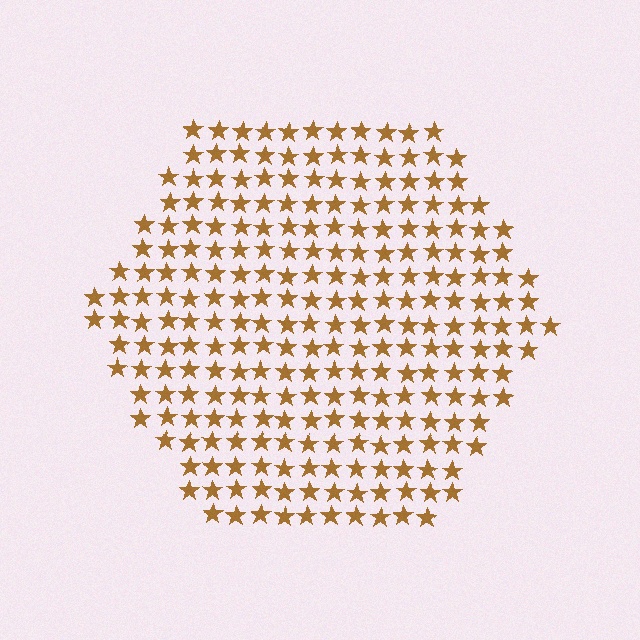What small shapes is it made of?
It is made of small stars.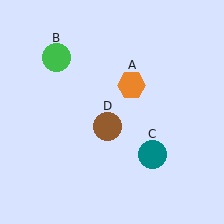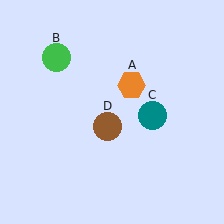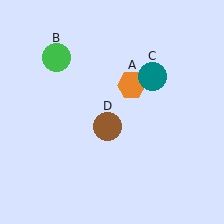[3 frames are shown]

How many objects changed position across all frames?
1 object changed position: teal circle (object C).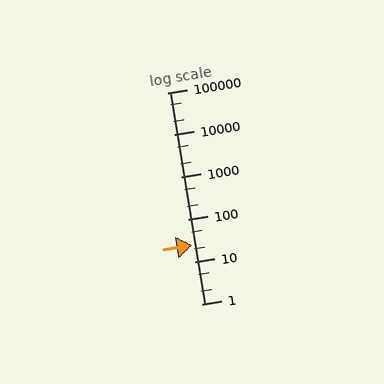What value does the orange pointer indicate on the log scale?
The pointer indicates approximately 25.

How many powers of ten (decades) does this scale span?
The scale spans 5 decades, from 1 to 100000.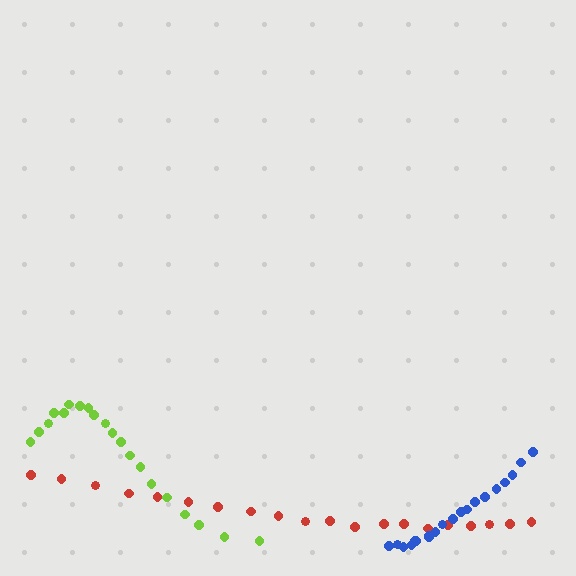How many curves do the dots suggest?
There are 3 distinct paths.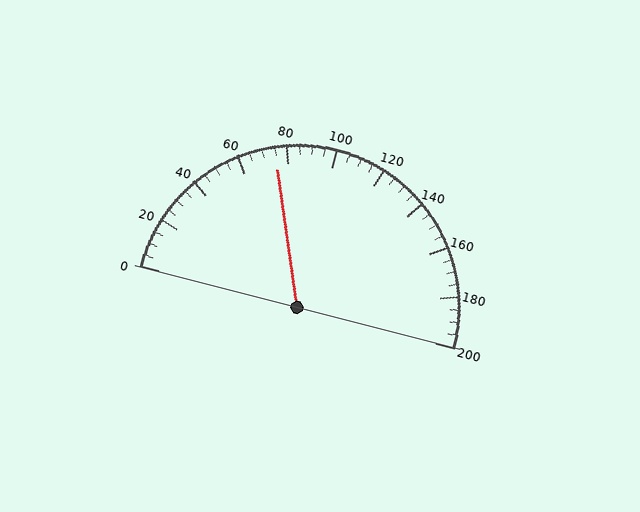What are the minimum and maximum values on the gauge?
The gauge ranges from 0 to 200.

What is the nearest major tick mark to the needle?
The nearest major tick mark is 80.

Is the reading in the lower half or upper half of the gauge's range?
The reading is in the lower half of the range (0 to 200).